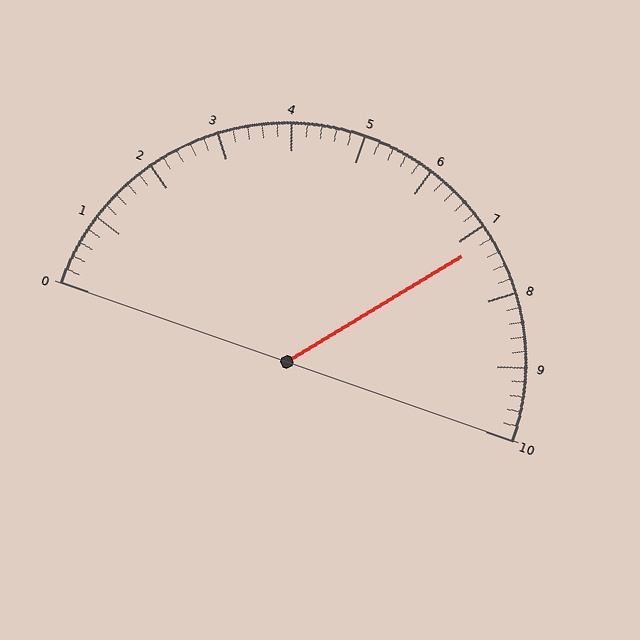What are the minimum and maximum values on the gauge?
The gauge ranges from 0 to 10.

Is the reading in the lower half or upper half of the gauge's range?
The reading is in the upper half of the range (0 to 10).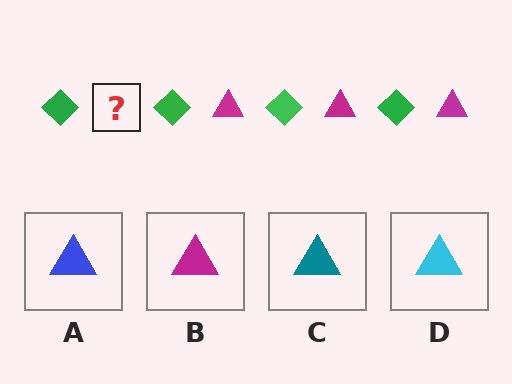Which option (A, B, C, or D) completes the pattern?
B.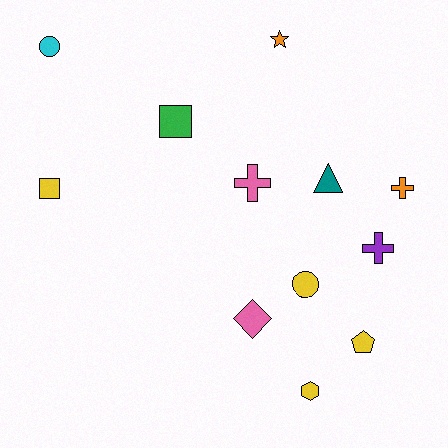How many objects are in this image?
There are 12 objects.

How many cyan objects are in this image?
There is 1 cyan object.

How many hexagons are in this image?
There is 1 hexagon.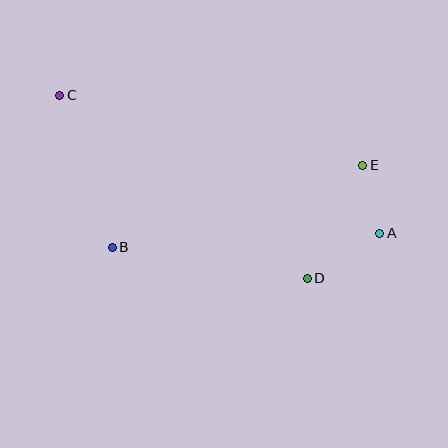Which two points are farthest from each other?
Points A and C are farthest from each other.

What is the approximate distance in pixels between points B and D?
The distance between B and D is approximately 197 pixels.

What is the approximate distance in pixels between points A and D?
The distance between A and D is approximately 86 pixels.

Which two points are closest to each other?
Points A and E are closest to each other.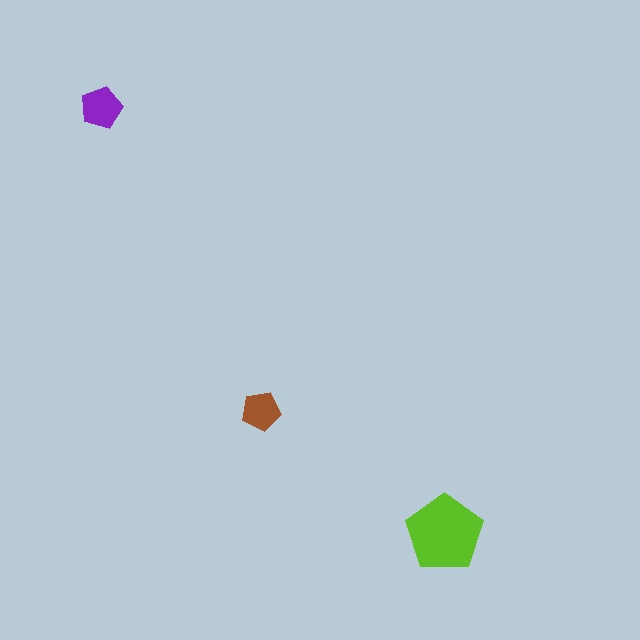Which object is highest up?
The purple pentagon is topmost.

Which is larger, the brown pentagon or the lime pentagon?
The lime one.